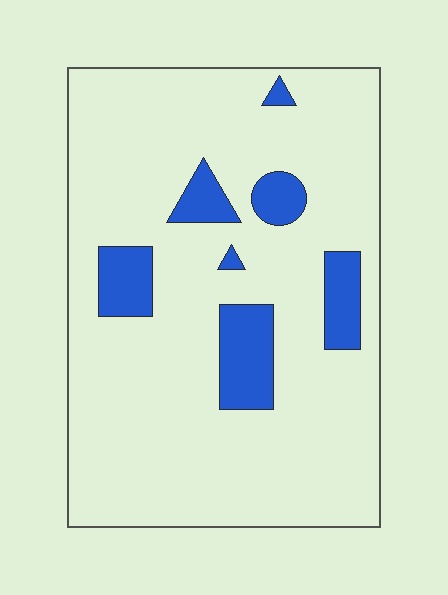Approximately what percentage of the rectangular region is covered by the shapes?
Approximately 15%.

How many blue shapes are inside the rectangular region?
7.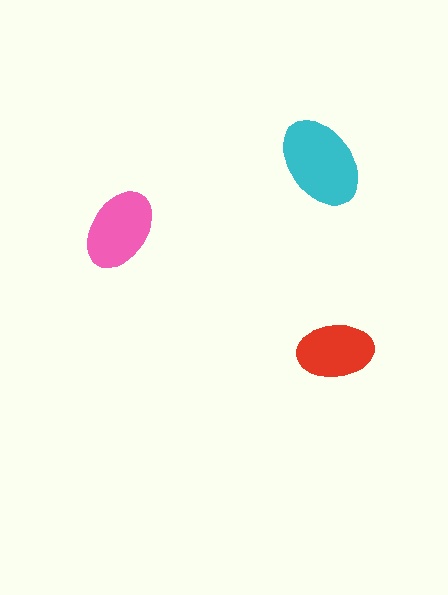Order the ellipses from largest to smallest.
the cyan one, the pink one, the red one.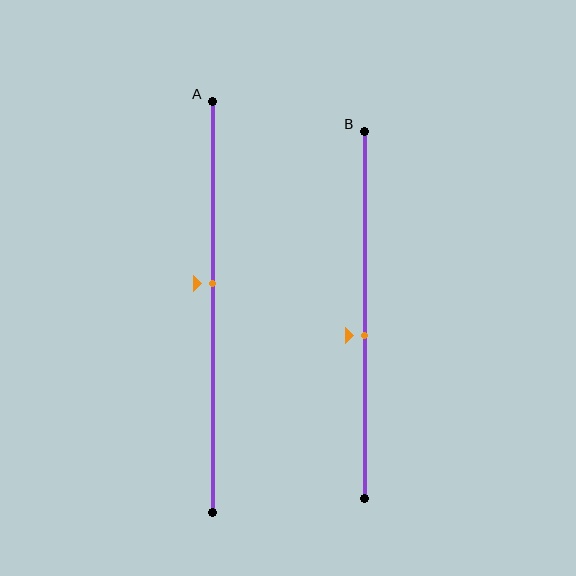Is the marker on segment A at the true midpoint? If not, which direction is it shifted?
No, the marker on segment A is shifted upward by about 6% of the segment length.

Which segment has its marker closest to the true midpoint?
Segment A has its marker closest to the true midpoint.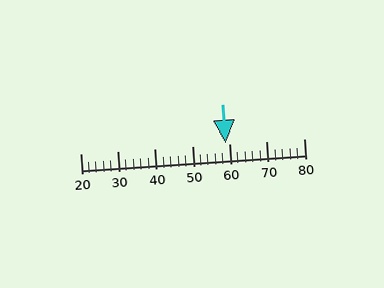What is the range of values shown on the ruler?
The ruler shows values from 20 to 80.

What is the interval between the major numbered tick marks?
The major tick marks are spaced 10 units apart.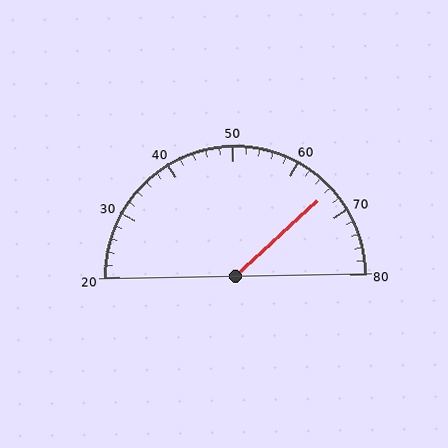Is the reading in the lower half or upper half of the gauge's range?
The reading is in the upper half of the range (20 to 80).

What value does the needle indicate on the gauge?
The needle indicates approximately 66.